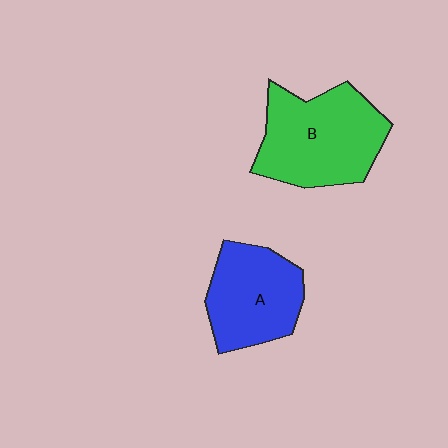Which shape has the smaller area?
Shape A (blue).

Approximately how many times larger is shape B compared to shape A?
Approximately 1.3 times.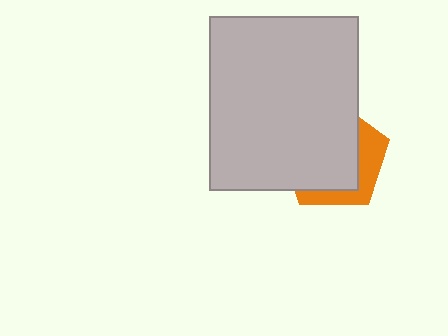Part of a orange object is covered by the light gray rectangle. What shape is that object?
It is a pentagon.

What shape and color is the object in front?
The object in front is a light gray rectangle.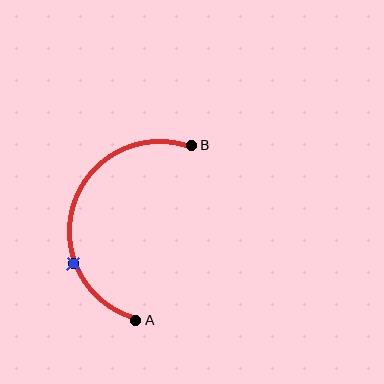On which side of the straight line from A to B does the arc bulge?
The arc bulges to the left of the straight line connecting A and B.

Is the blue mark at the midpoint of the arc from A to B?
No. The blue mark lies on the arc but is closer to endpoint A. The arc midpoint would be at the point on the curve equidistant along the arc from both A and B.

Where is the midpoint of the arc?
The arc midpoint is the point on the curve farthest from the straight line joining A and B. It sits to the left of that line.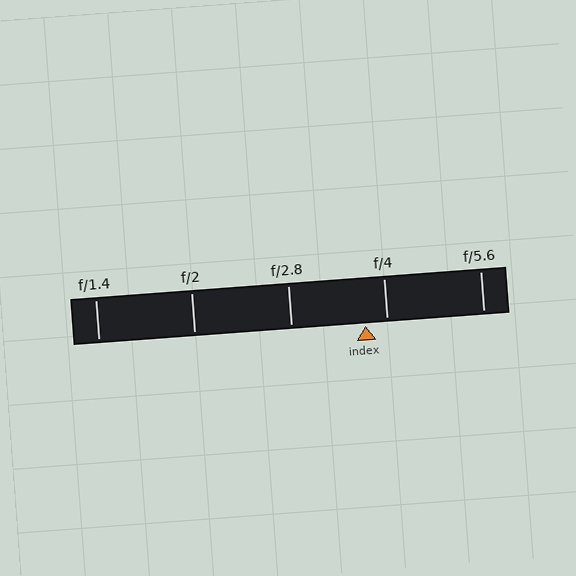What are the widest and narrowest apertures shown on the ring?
The widest aperture shown is f/1.4 and the narrowest is f/5.6.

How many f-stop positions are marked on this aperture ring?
There are 5 f-stop positions marked.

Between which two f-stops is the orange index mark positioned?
The index mark is between f/2.8 and f/4.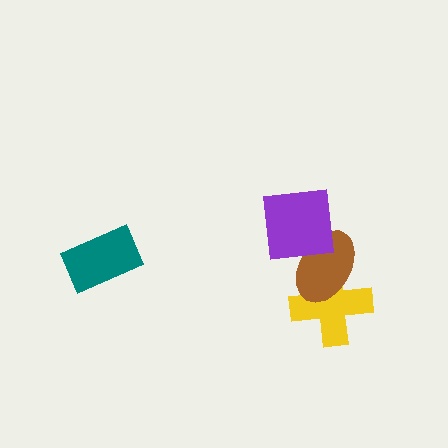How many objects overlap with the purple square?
1 object overlaps with the purple square.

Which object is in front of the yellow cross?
The brown ellipse is in front of the yellow cross.